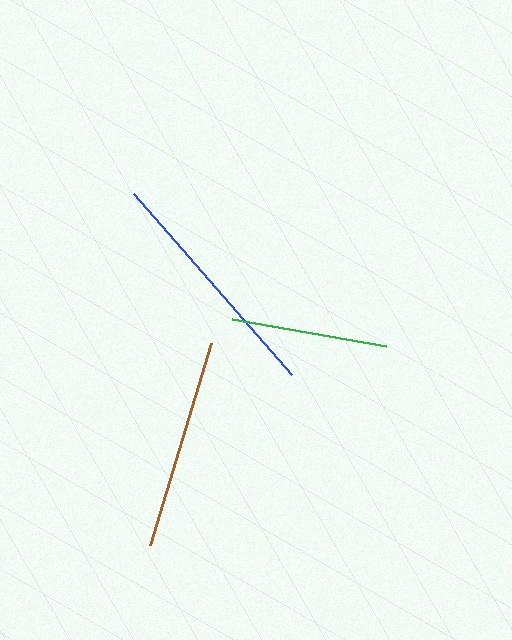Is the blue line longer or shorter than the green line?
The blue line is longer than the green line.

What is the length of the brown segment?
The brown segment is approximately 212 pixels long.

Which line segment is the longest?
The blue line is the longest at approximately 240 pixels.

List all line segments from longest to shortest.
From longest to shortest: blue, brown, green.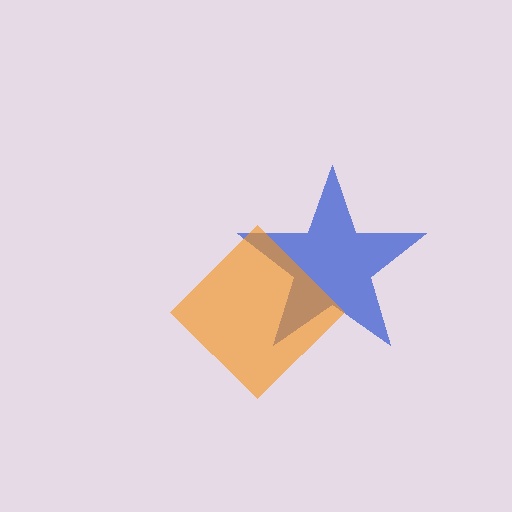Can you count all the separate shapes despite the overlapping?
Yes, there are 2 separate shapes.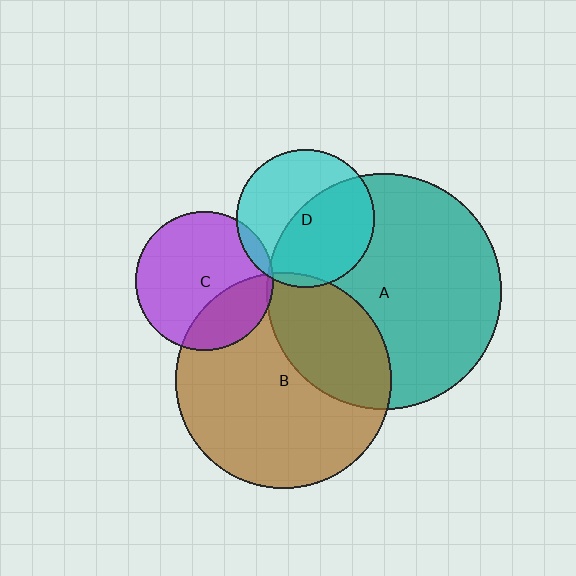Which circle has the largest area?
Circle A (teal).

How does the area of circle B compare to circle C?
Approximately 2.4 times.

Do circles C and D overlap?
Yes.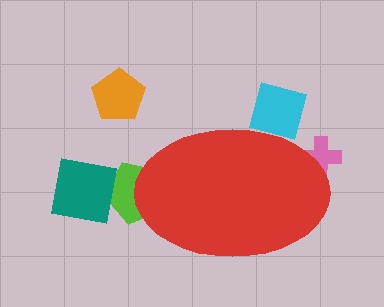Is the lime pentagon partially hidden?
Yes, the lime pentagon is partially hidden behind the red ellipse.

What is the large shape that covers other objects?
A red ellipse.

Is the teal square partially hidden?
No, the teal square is fully visible.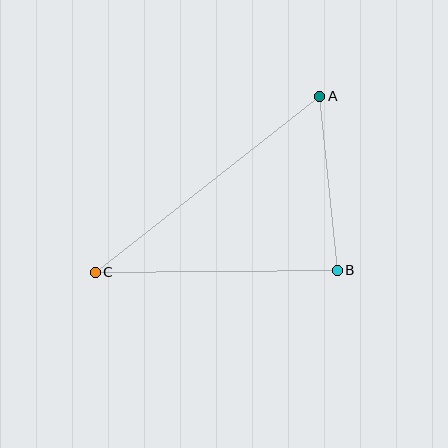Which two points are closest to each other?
Points A and B are closest to each other.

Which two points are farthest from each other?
Points A and C are farthest from each other.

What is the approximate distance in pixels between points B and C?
The distance between B and C is approximately 242 pixels.